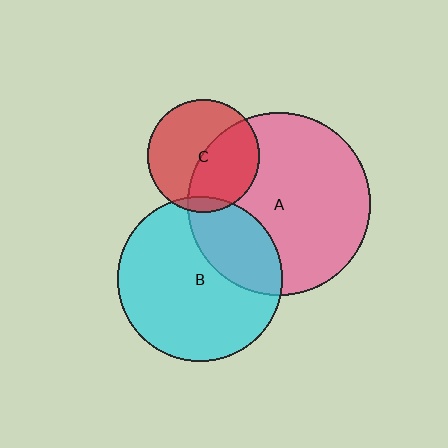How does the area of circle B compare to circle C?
Approximately 2.2 times.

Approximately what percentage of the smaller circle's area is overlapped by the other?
Approximately 30%.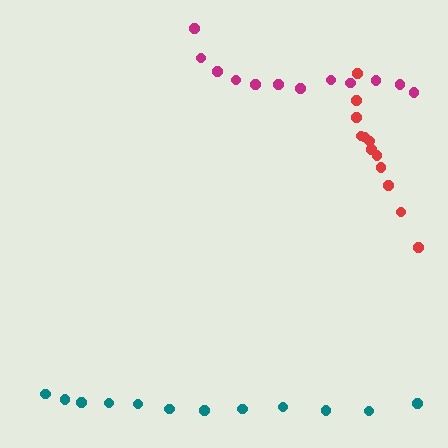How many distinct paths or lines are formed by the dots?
There are 3 distinct paths.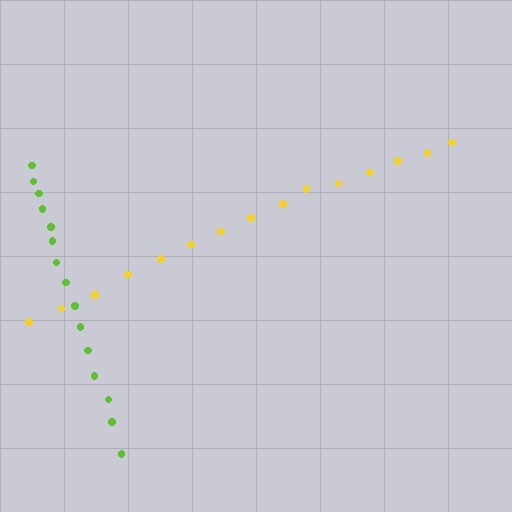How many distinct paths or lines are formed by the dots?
There are 2 distinct paths.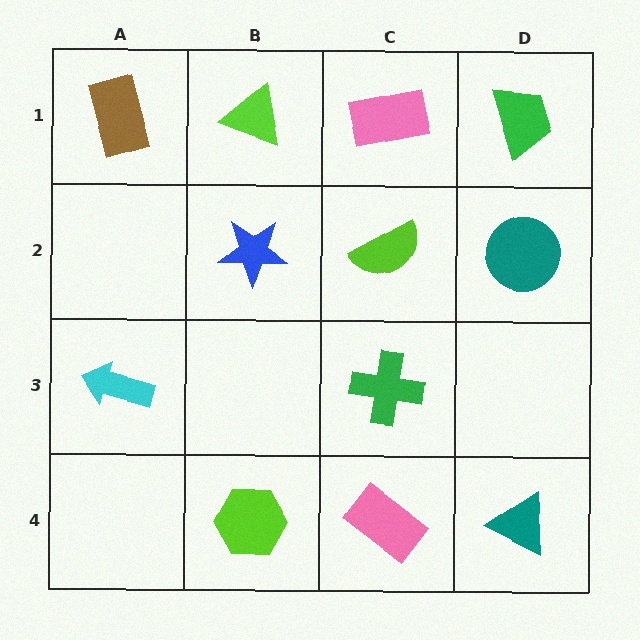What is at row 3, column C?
A green cross.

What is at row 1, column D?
A green trapezoid.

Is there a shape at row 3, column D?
No, that cell is empty.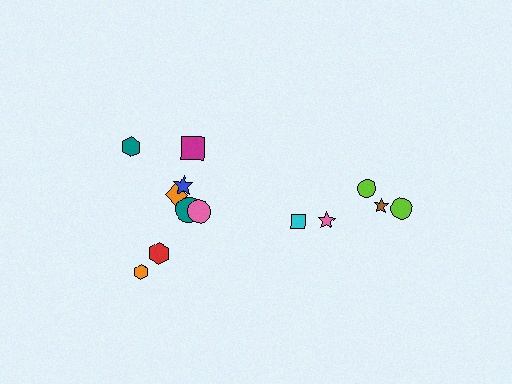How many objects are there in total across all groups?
There are 13 objects.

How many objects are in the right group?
There are 5 objects.